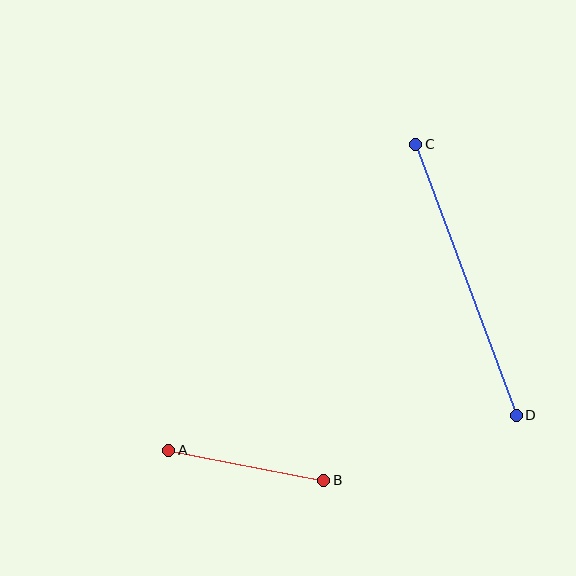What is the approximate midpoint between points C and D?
The midpoint is at approximately (466, 280) pixels.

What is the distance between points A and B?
The distance is approximately 158 pixels.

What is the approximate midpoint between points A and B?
The midpoint is at approximately (246, 465) pixels.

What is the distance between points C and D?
The distance is approximately 289 pixels.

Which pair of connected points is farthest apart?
Points C and D are farthest apart.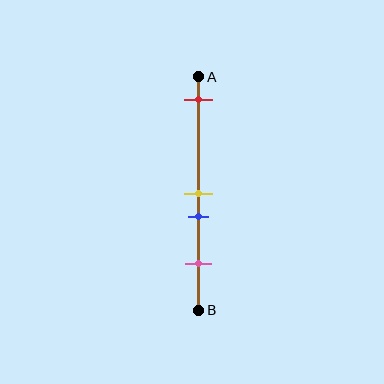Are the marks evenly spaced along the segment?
No, the marks are not evenly spaced.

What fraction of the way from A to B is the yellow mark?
The yellow mark is approximately 50% (0.5) of the way from A to B.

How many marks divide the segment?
There are 4 marks dividing the segment.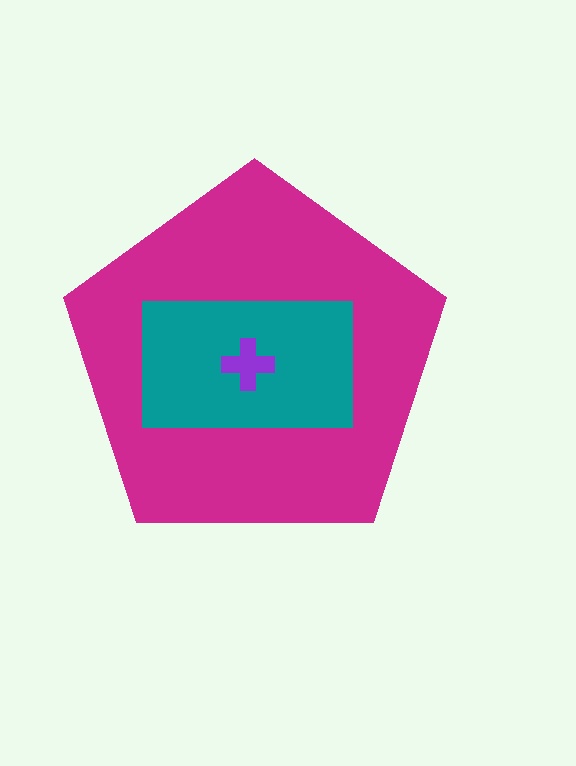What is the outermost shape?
The magenta pentagon.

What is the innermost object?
The purple cross.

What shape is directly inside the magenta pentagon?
The teal rectangle.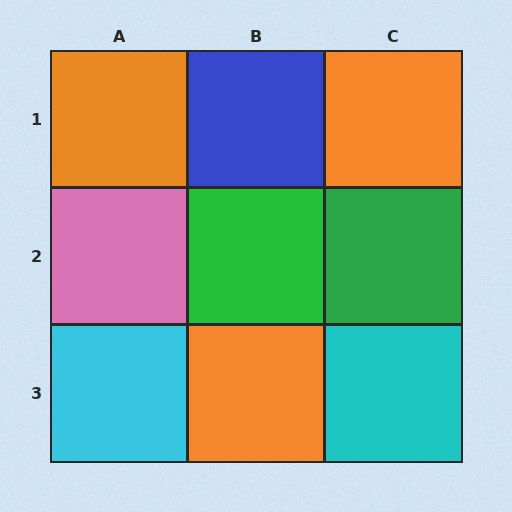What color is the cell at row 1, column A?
Orange.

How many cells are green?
2 cells are green.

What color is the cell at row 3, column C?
Cyan.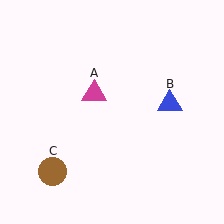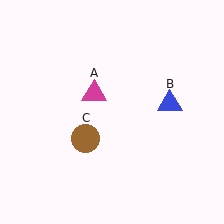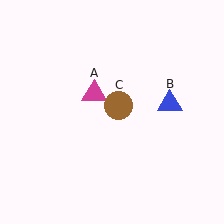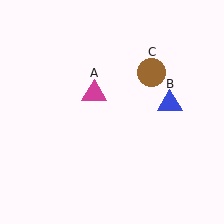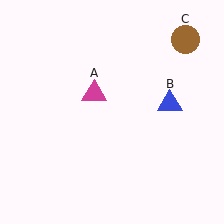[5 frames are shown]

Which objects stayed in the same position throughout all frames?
Magenta triangle (object A) and blue triangle (object B) remained stationary.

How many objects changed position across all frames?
1 object changed position: brown circle (object C).